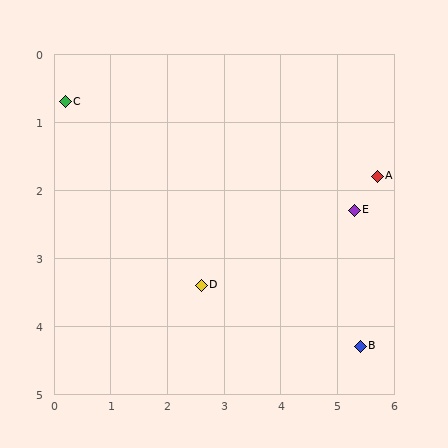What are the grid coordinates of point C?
Point C is at approximately (0.2, 0.7).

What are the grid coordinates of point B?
Point B is at approximately (5.4, 4.3).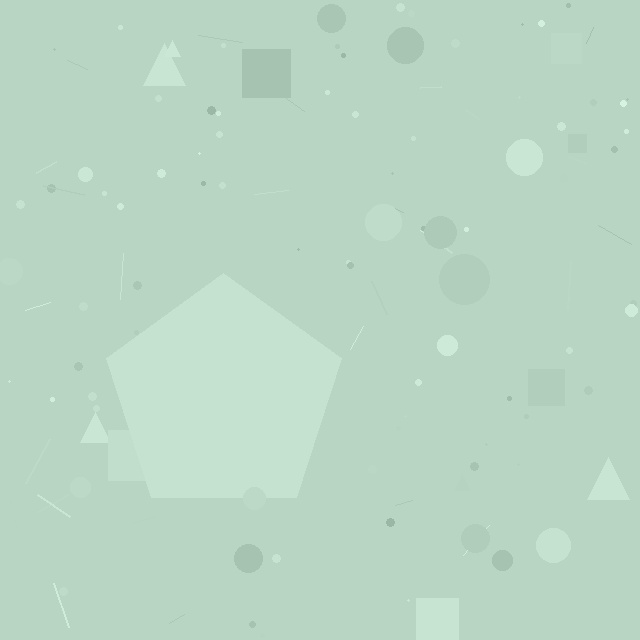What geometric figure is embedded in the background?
A pentagon is embedded in the background.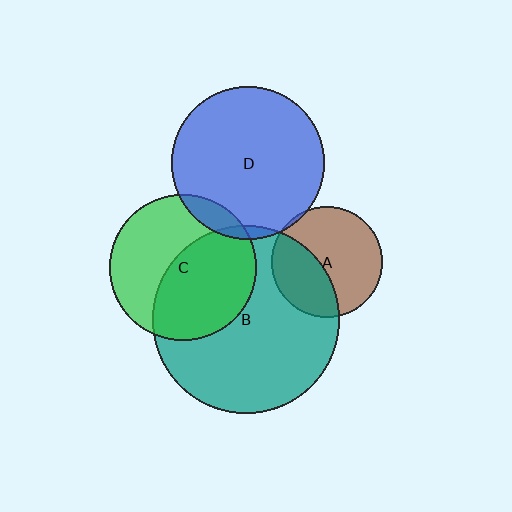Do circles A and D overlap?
Yes.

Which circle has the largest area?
Circle B (teal).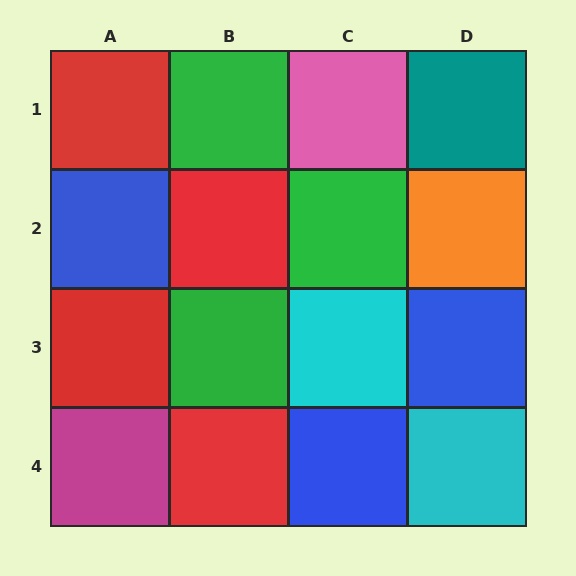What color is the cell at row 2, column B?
Red.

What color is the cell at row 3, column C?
Cyan.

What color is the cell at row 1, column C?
Pink.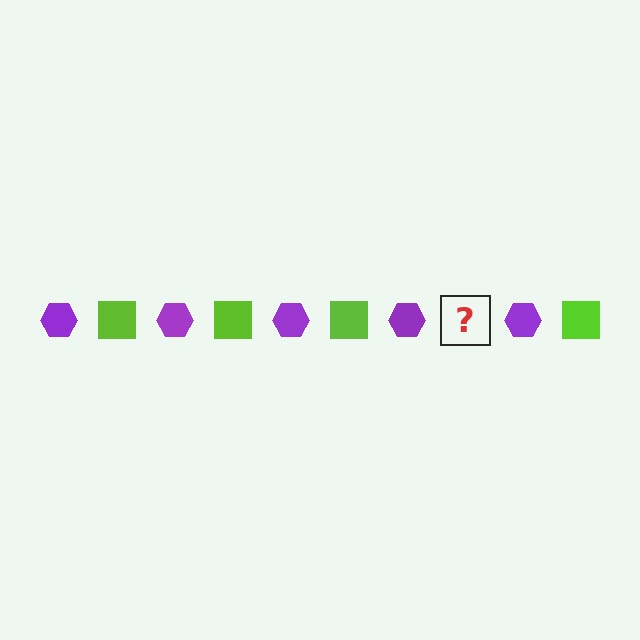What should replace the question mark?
The question mark should be replaced with a lime square.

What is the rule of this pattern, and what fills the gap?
The rule is that the pattern alternates between purple hexagon and lime square. The gap should be filled with a lime square.